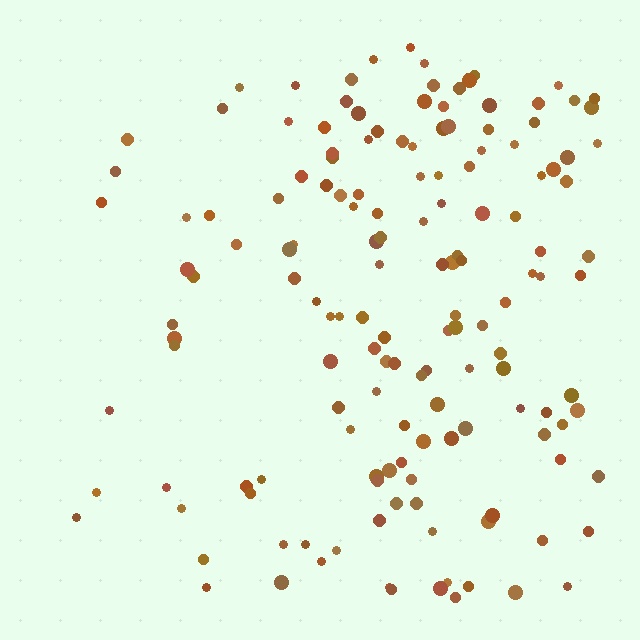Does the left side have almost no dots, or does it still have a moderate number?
Still a moderate number, just noticeably fewer than the right.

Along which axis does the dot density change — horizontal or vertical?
Horizontal.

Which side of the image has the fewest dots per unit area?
The left.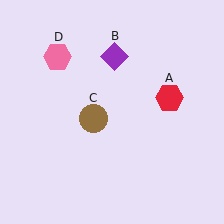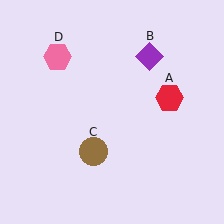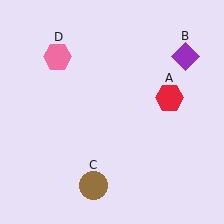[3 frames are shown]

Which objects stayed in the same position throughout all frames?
Red hexagon (object A) and pink hexagon (object D) remained stationary.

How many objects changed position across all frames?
2 objects changed position: purple diamond (object B), brown circle (object C).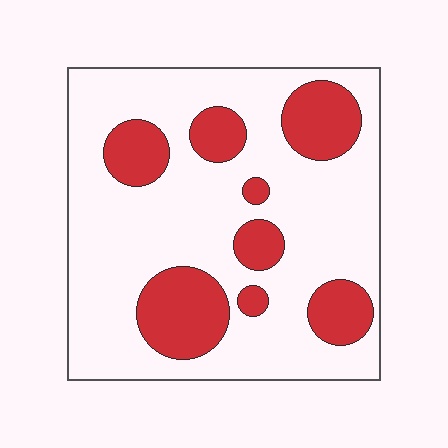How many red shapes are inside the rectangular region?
8.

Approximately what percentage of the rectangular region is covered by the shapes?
Approximately 25%.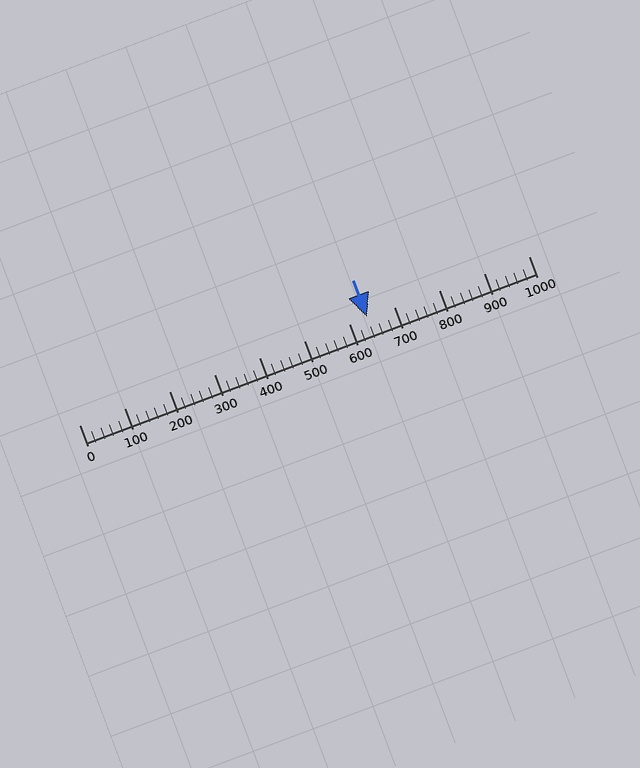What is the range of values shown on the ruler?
The ruler shows values from 0 to 1000.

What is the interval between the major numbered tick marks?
The major tick marks are spaced 100 units apart.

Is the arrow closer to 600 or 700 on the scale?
The arrow is closer to 600.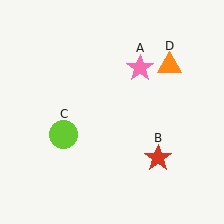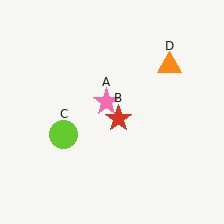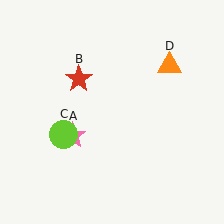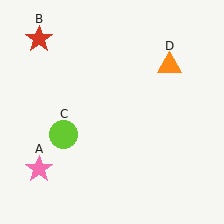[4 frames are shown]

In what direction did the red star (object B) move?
The red star (object B) moved up and to the left.